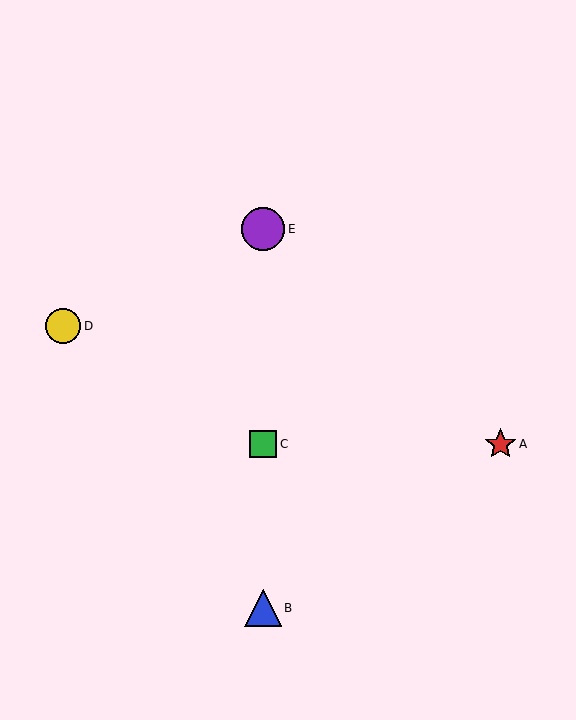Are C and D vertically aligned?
No, C is at x≈263 and D is at x≈63.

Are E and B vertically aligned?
Yes, both are at x≈263.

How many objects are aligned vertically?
3 objects (B, C, E) are aligned vertically.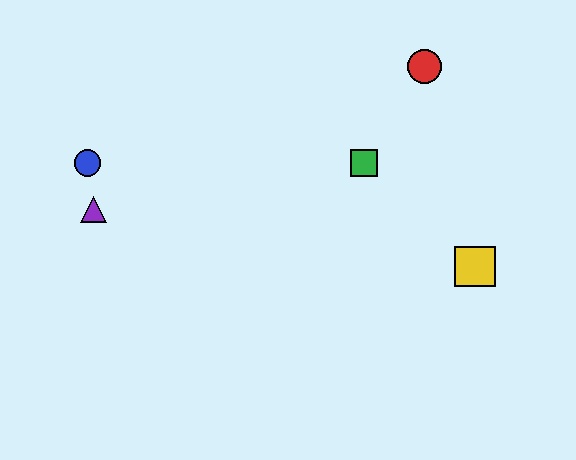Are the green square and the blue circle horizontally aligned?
Yes, both are at y≈163.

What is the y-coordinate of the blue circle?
The blue circle is at y≈163.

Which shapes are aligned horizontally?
The blue circle, the green square are aligned horizontally.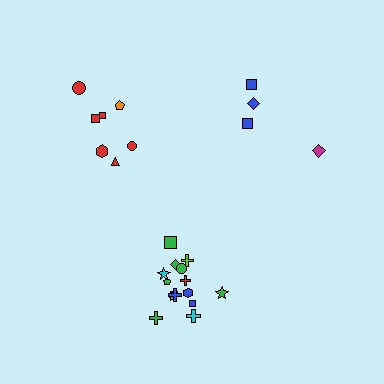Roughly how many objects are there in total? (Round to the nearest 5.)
Roughly 25 objects in total.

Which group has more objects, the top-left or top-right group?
The top-left group.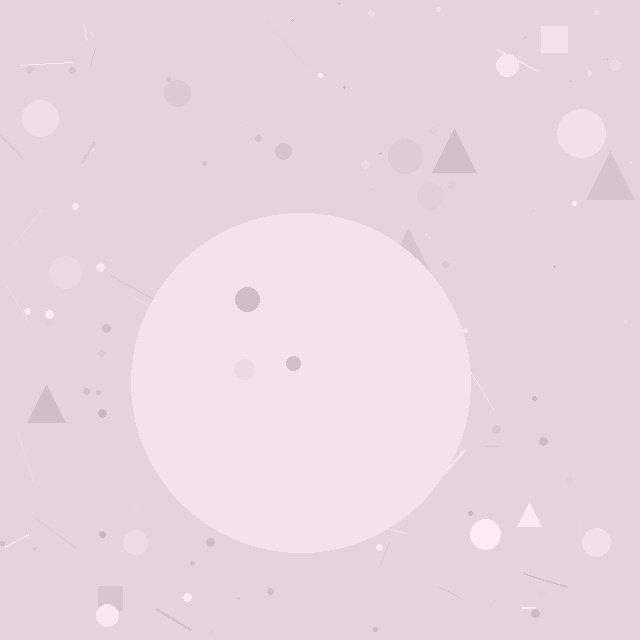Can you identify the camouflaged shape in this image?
The camouflaged shape is a circle.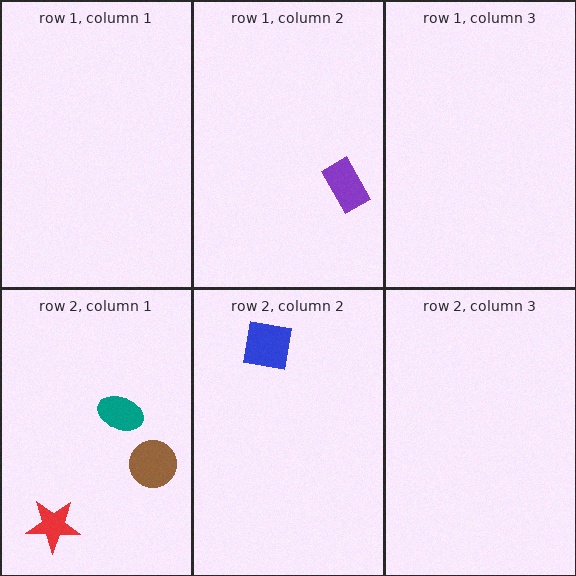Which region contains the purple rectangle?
The row 1, column 2 region.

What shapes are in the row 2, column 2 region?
The blue square.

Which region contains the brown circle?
The row 2, column 1 region.